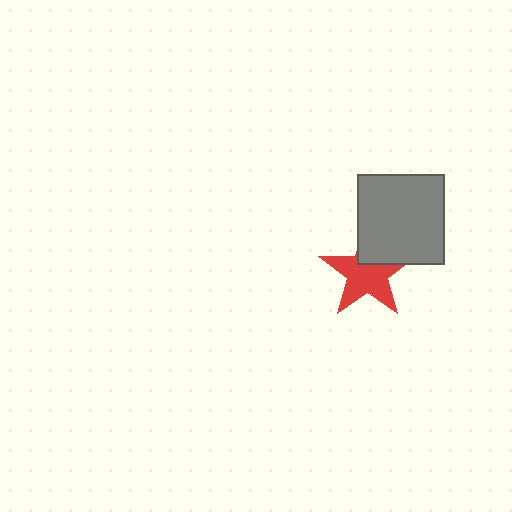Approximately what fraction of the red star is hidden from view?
Roughly 30% of the red star is hidden behind the gray rectangle.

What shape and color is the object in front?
The object in front is a gray rectangle.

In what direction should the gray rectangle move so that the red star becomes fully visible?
The gray rectangle should move toward the upper-right. That is the shortest direction to clear the overlap and leave the red star fully visible.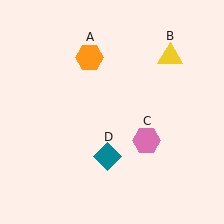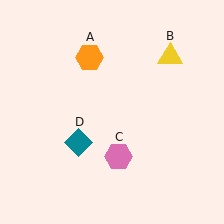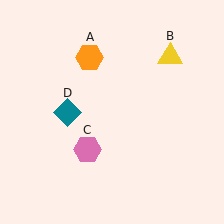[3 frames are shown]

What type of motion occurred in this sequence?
The pink hexagon (object C), teal diamond (object D) rotated clockwise around the center of the scene.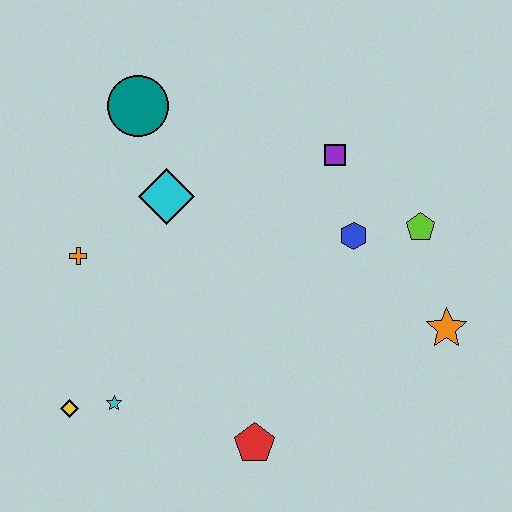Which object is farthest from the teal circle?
The orange star is farthest from the teal circle.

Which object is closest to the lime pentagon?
The blue hexagon is closest to the lime pentagon.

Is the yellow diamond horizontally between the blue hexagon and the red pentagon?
No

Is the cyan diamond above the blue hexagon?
Yes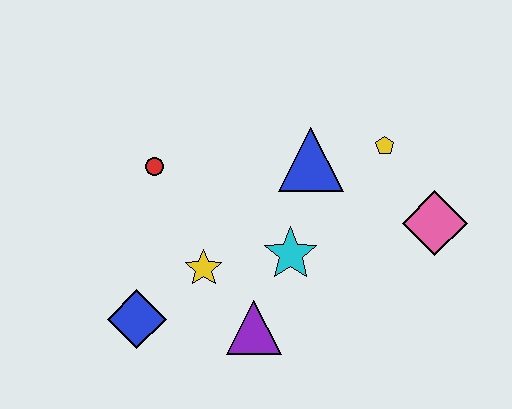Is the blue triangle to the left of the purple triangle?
No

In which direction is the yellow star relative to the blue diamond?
The yellow star is to the right of the blue diamond.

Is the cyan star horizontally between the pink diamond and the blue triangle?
No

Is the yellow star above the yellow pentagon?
No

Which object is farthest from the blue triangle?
The blue diamond is farthest from the blue triangle.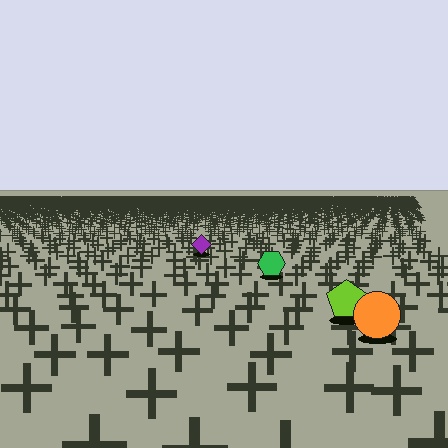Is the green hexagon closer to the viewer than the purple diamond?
Yes. The green hexagon is closer — you can tell from the texture gradient: the ground texture is coarser near it.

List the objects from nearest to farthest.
From nearest to farthest: the orange circle, the lime pentagon, the green hexagon, the purple diamond.